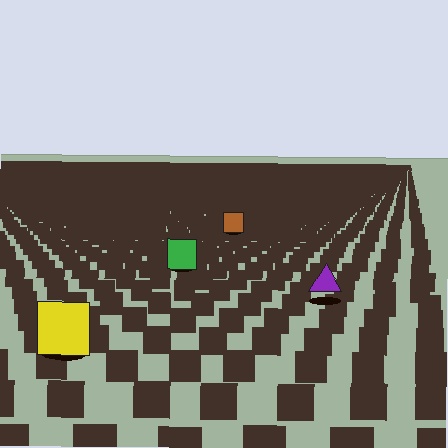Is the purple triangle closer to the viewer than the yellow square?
No. The yellow square is closer — you can tell from the texture gradient: the ground texture is coarser near it.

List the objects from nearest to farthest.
From nearest to farthest: the yellow square, the purple triangle, the green square, the brown square.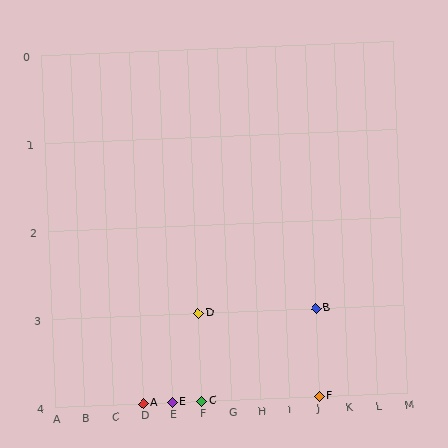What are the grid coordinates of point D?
Point D is at grid coordinates (F, 3).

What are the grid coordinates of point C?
Point C is at grid coordinates (F, 4).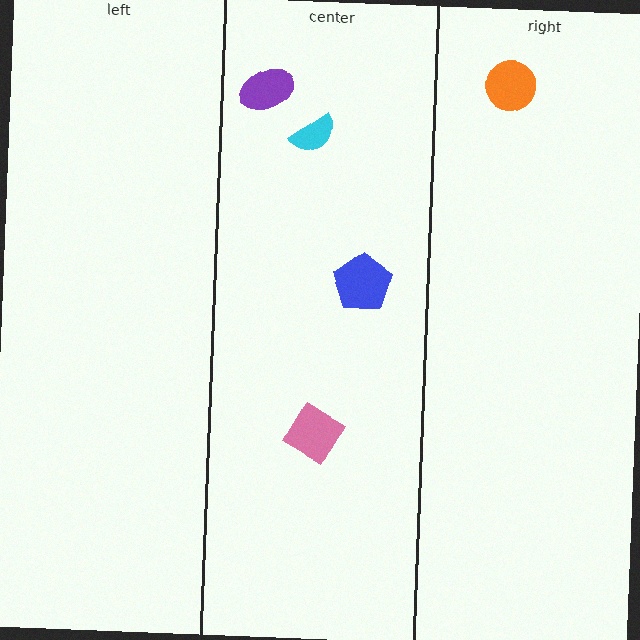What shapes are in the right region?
The orange circle.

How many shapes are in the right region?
1.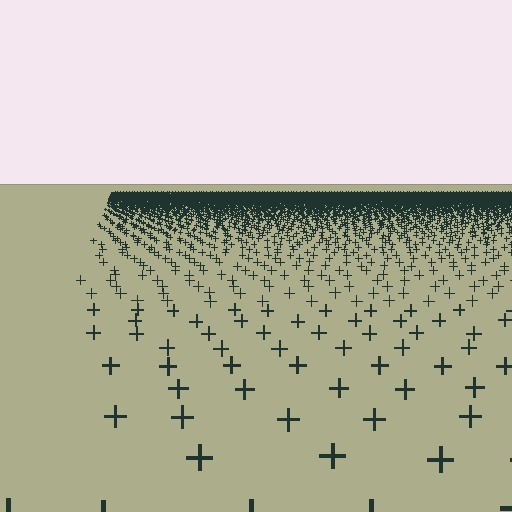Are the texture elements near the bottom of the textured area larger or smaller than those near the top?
Larger. Near the bottom, elements are closer to the viewer and appear at a bigger on-screen size.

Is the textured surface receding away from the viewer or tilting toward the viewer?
The surface is receding away from the viewer. Texture elements get smaller and denser toward the top.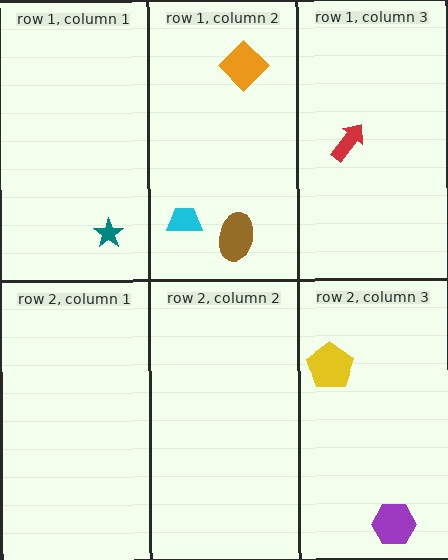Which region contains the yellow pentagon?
The row 2, column 3 region.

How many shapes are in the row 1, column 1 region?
1.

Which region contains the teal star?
The row 1, column 1 region.